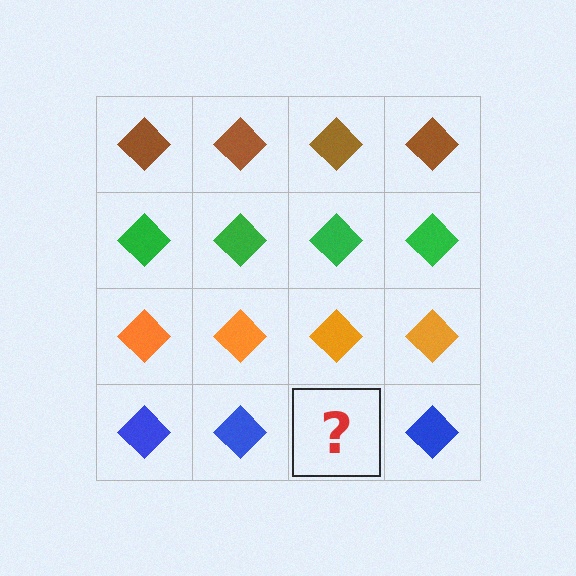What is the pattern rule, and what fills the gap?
The rule is that each row has a consistent color. The gap should be filled with a blue diamond.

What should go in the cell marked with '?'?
The missing cell should contain a blue diamond.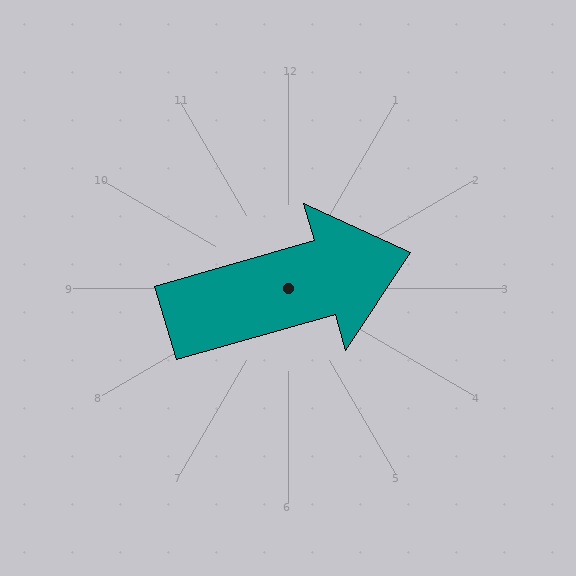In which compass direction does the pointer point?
East.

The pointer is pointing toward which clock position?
Roughly 2 o'clock.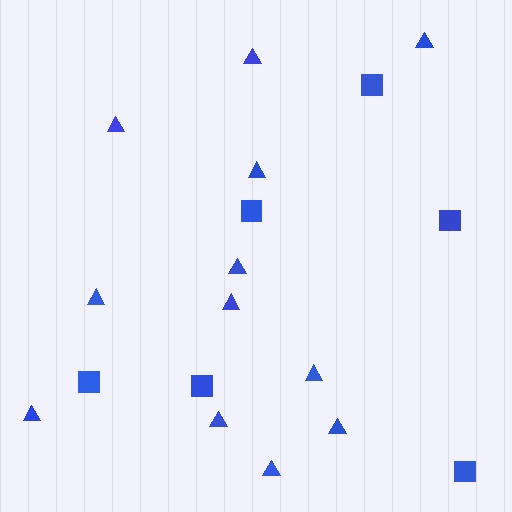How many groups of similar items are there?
There are 2 groups: one group of squares (6) and one group of triangles (12).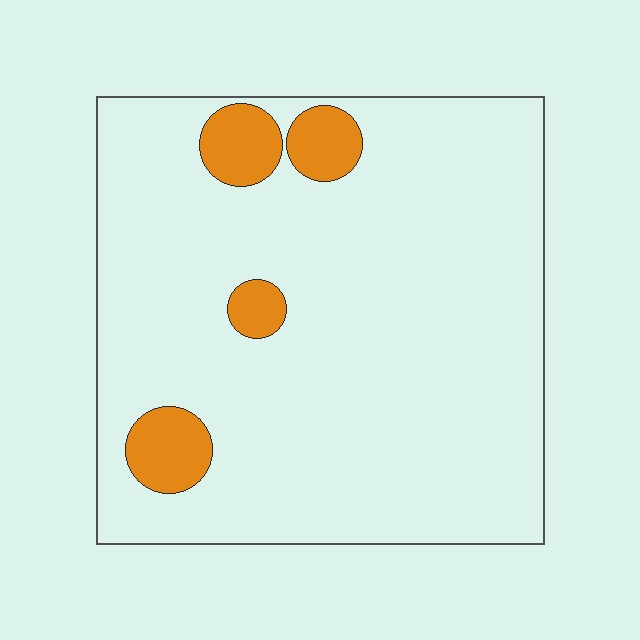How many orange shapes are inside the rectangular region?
4.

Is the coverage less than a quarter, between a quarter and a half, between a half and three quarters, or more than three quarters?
Less than a quarter.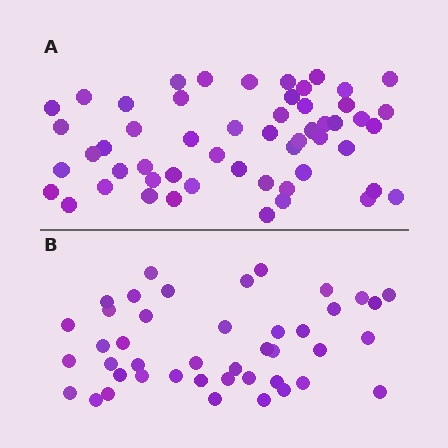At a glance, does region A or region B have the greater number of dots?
Region A (the top region) has more dots.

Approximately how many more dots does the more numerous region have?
Region A has roughly 12 or so more dots than region B.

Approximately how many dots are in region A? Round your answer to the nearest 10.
About 50 dots. (The exact count is 54, which rounds to 50.)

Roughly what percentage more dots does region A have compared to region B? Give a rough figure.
About 25% more.